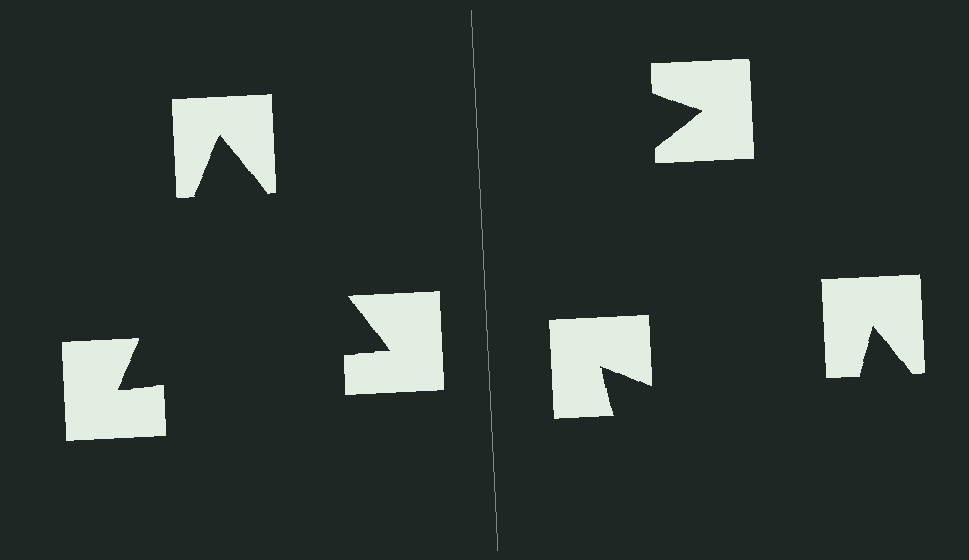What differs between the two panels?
The notched squares are positioned identically on both sides; only the wedge orientations differ. On the left they align to a triangle; on the right they are misaligned.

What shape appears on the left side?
An illusory triangle.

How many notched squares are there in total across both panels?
6 — 3 on each side.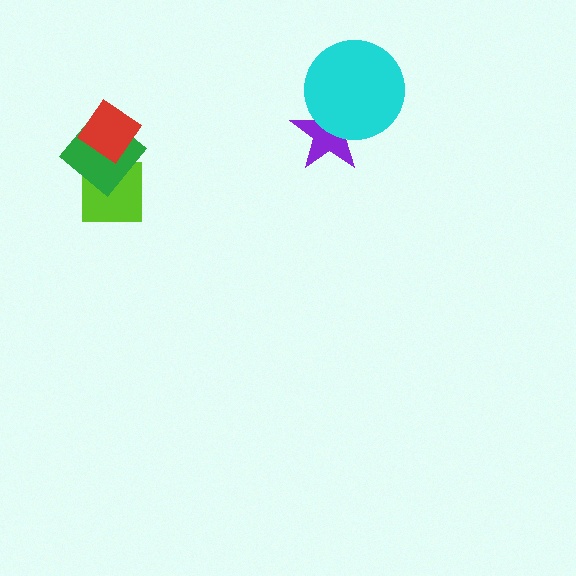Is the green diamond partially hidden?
Yes, it is partially covered by another shape.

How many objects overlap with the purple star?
1 object overlaps with the purple star.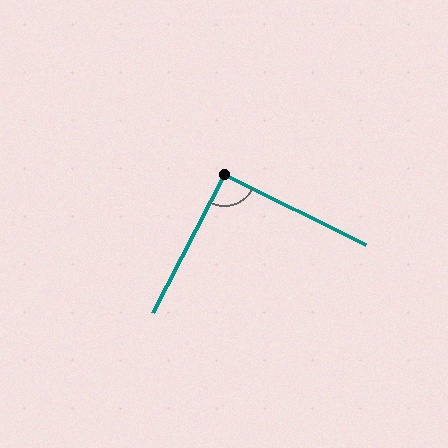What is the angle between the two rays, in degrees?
Approximately 91 degrees.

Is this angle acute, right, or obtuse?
It is approximately a right angle.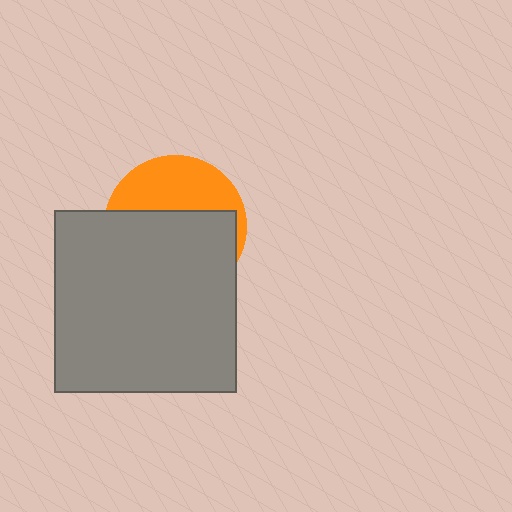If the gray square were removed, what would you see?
You would see the complete orange circle.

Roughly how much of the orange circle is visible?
A small part of it is visible (roughly 37%).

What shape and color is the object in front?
The object in front is a gray square.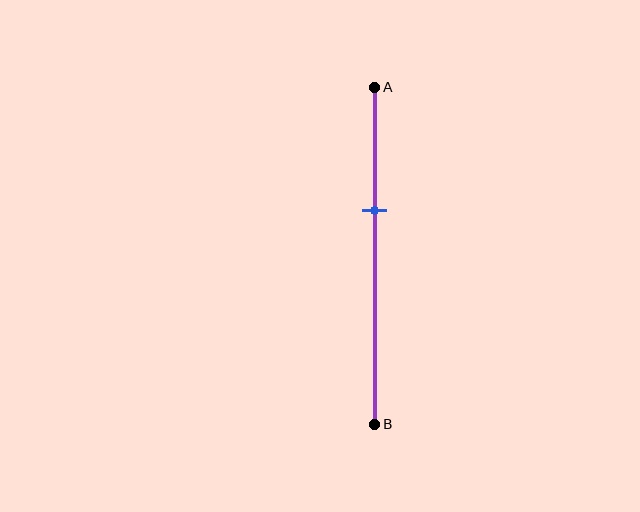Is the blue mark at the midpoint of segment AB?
No, the mark is at about 35% from A, not at the 50% midpoint.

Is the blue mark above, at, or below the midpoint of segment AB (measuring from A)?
The blue mark is above the midpoint of segment AB.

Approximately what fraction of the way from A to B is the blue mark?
The blue mark is approximately 35% of the way from A to B.